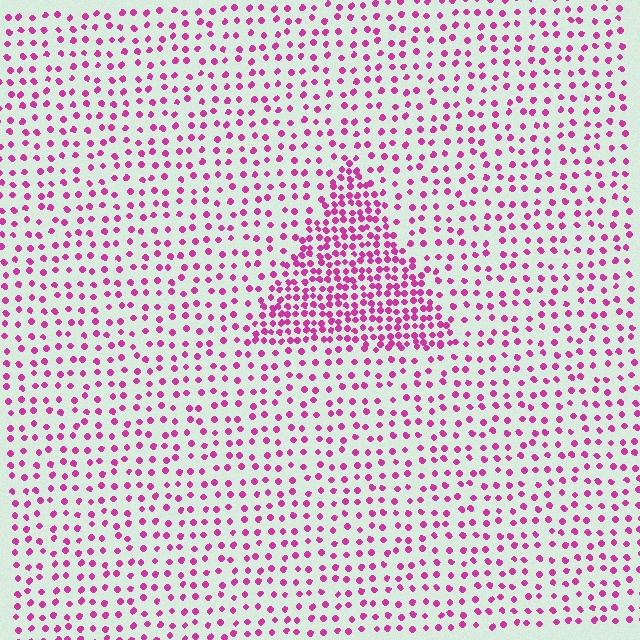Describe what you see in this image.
The image contains small magenta elements arranged at two different densities. A triangle-shaped region is visible where the elements are more densely packed than the surrounding area.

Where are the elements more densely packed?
The elements are more densely packed inside the triangle boundary.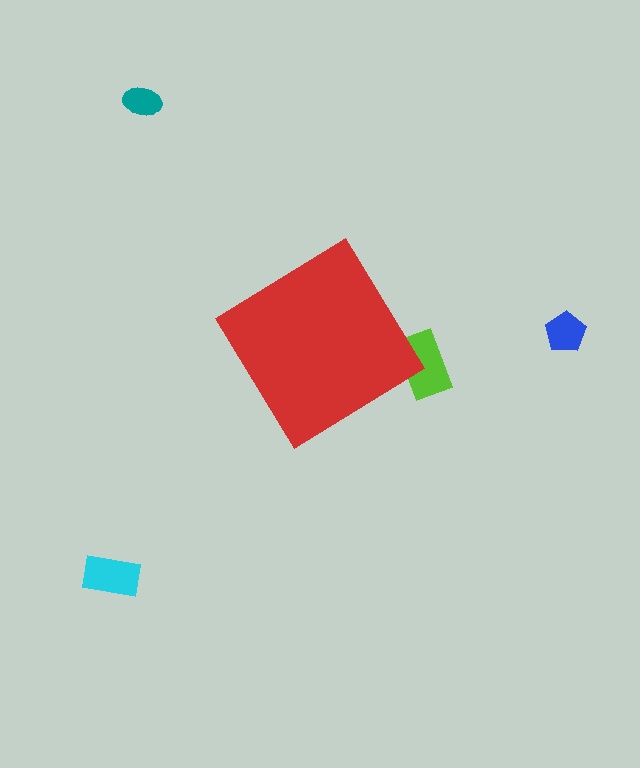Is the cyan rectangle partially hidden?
No, the cyan rectangle is fully visible.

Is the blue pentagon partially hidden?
No, the blue pentagon is fully visible.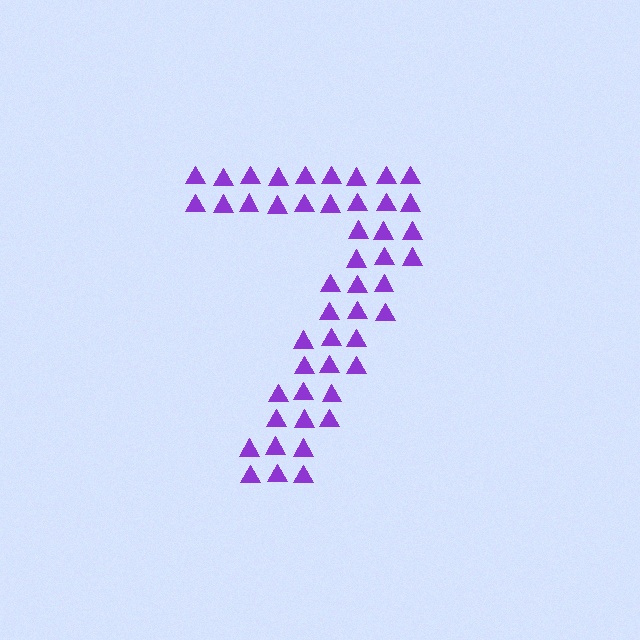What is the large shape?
The large shape is the digit 7.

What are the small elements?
The small elements are triangles.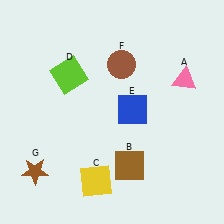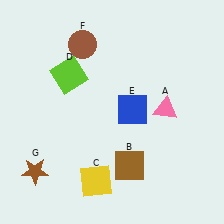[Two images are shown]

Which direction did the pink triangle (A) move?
The pink triangle (A) moved down.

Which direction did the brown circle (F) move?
The brown circle (F) moved left.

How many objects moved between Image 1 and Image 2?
2 objects moved between the two images.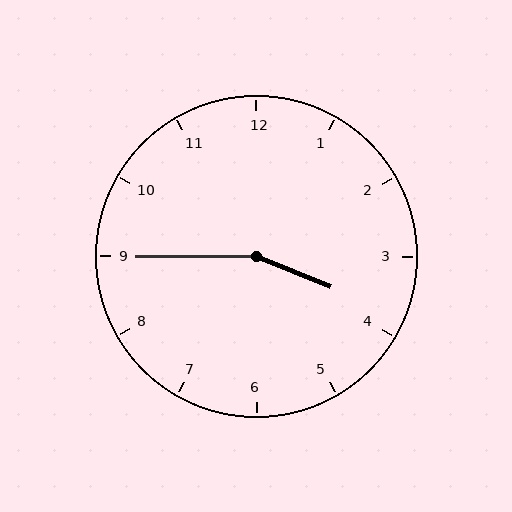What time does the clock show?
3:45.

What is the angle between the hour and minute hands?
Approximately 158 degrees.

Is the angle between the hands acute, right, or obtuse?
It is obtuse.